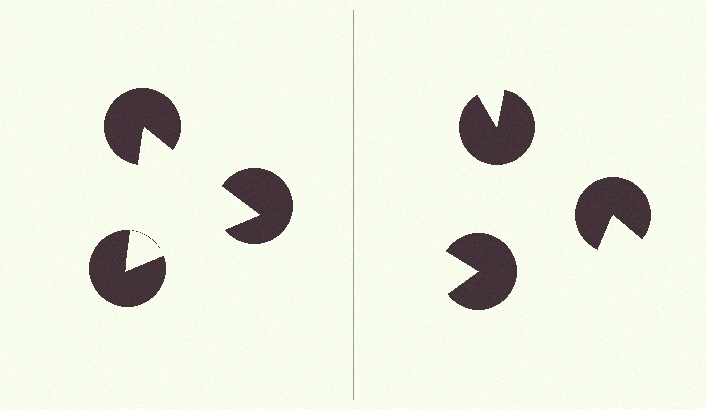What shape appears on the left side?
An illusory triangle.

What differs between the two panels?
The pac-man discs are positioned identically on both sides; only the wedge orientations differ. On the left they align to a triangle; on the right they are misaligned.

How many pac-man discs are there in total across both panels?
6 — 3 on each side.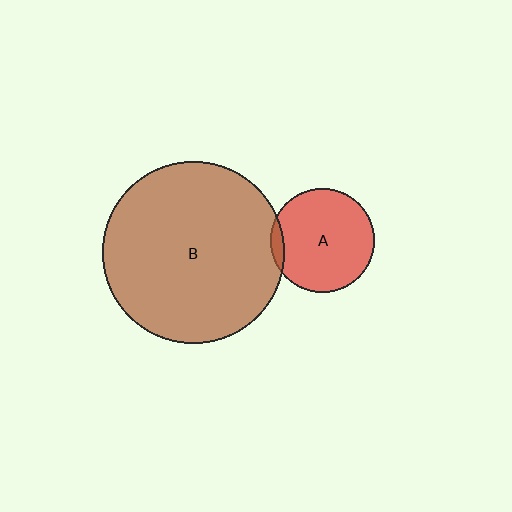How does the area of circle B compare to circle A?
Approximately 3.1 times.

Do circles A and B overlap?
Yes.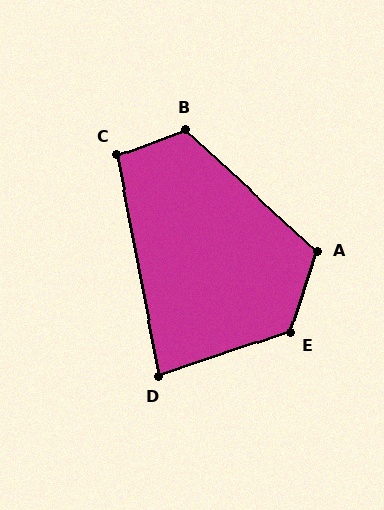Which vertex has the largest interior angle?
E, at approximately 126 degrees.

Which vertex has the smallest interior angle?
D, at approximately 83 degrees.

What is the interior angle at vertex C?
Approximately 99 degrees (obtuse).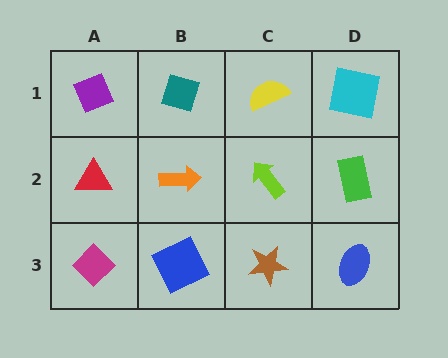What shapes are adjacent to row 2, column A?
A purple diamond (row 1, column A), a magenta diamond (row 3, column A), an orange arrow (row 2, column B).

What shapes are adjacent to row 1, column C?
A lime arrow (row 2, column C), a teal diamond (row 1, column B), a cyan square (row 1, column D).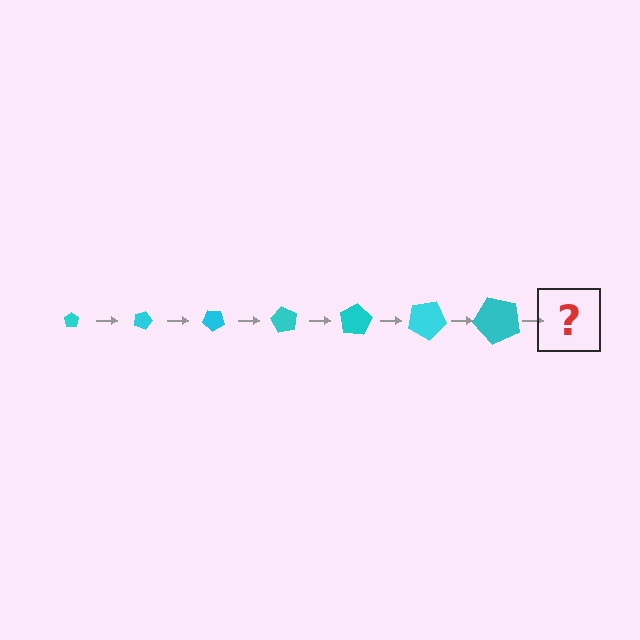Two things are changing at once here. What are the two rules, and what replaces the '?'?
The two rules are that the pentagon grows larger each step and it rotates 20 degrees each step. The '?' should be a pentagon, larger than the previous one and rotated 140 degrees from the start.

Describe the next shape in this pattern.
It should be a pentagon, larger than the previous one and rotated 140 degrees from the start.